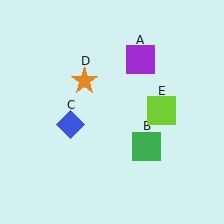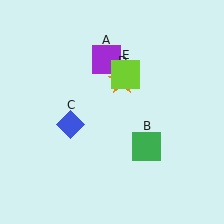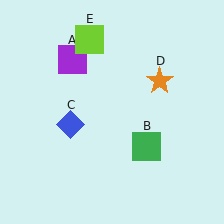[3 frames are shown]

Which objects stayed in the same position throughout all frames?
Green square (object B) and blue diamond (object C) remained stationary.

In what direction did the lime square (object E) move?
The lime square (object E) moved up and to the left.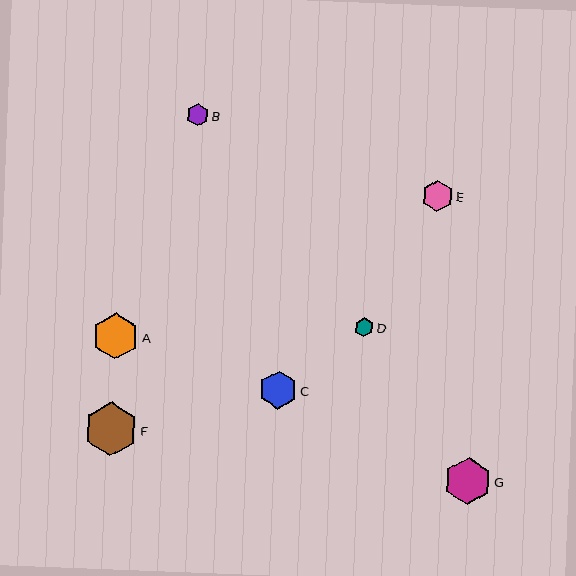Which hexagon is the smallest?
Hexagon D is the smallest with a size of approximately 19 pixels.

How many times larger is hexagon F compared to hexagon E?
Hexagon F is approximately 1.7 times the size of hexagon E.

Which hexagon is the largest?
Hexagon F is the largest with a size of approximately 54 pixels.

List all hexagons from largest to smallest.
From largest to smallest: F, G, A, C, E, B, D.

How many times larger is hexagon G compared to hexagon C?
Hexagon G is approximately 1.2 times the size of hexagon C.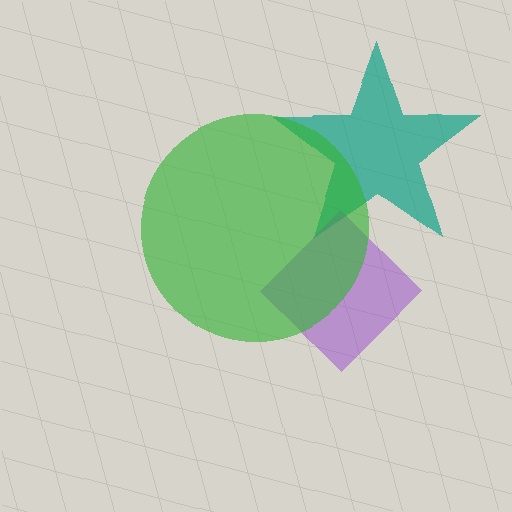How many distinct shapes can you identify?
There are 3 distinct shapes: a teal star, a purple diamond, a green circle.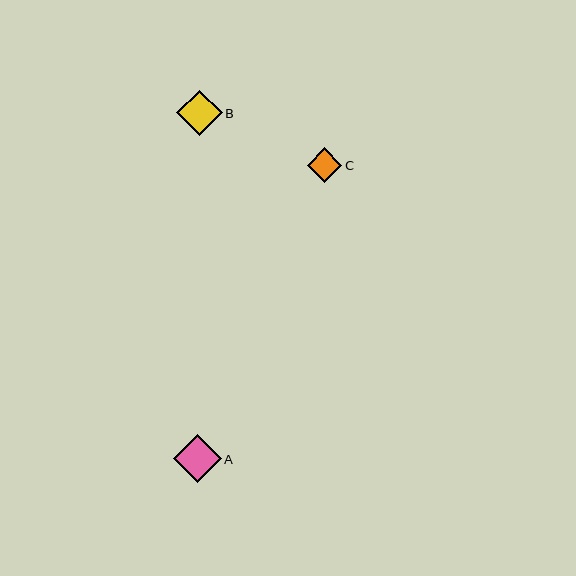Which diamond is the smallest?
Diamond C is the smallest with a size of approximately 34 pixels.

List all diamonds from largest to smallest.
From largest to smallest: A, B, C.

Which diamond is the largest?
Diamond A is the largest with a size of approximately 47 pixels.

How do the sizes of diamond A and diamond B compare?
Diamond A and diamond B are approximately the same size.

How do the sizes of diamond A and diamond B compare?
Diamond A and diamond B are approximately the same size.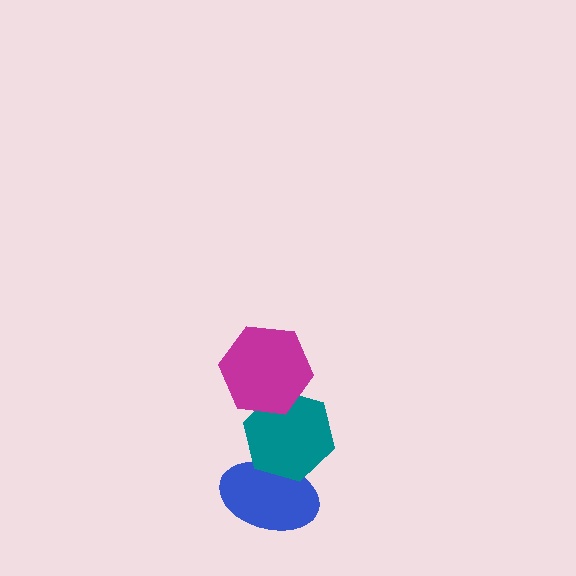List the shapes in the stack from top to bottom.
From top to bottom: the magenta hexagon, the teal hexagon, the blue ellipse.